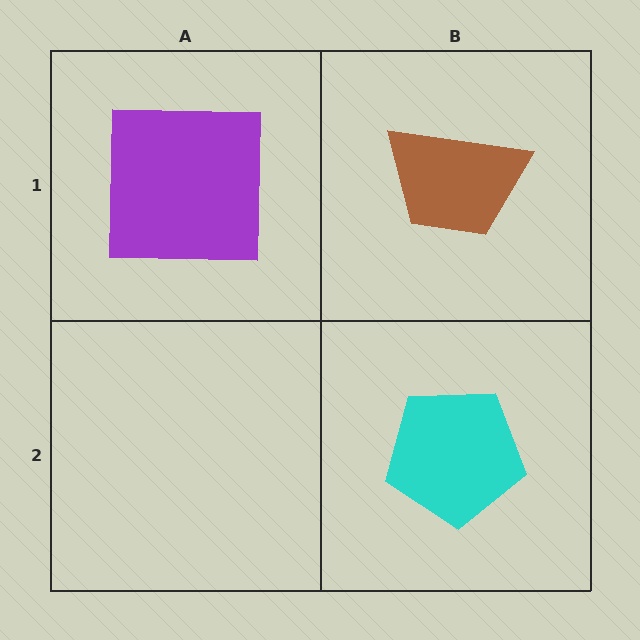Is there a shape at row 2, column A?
No, that cell is empty.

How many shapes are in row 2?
1 shape.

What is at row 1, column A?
A purple square.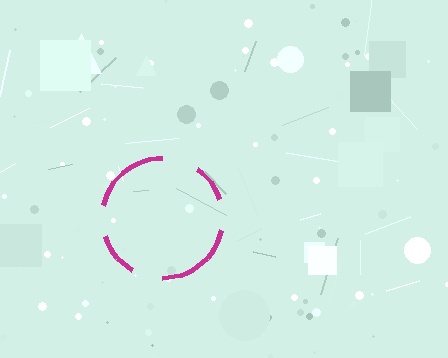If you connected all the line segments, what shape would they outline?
They would outline a circle.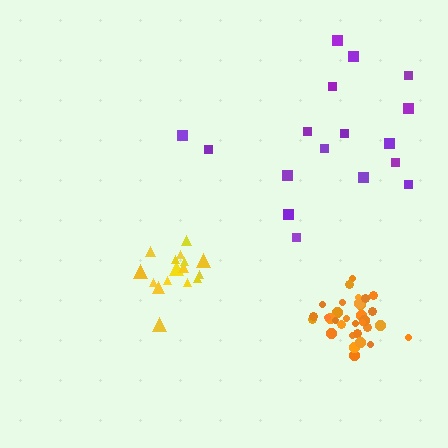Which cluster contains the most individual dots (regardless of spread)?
Orange (34).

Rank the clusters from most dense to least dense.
orange, yellow, purple.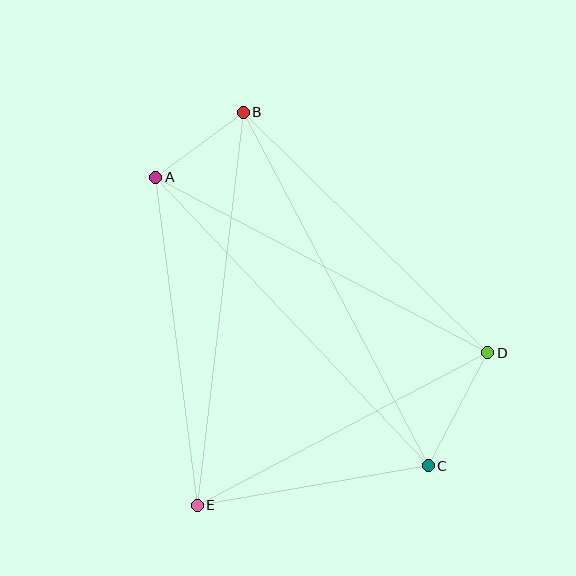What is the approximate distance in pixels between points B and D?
The distance between B and D is approximately 343 pixels.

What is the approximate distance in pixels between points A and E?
The distance between A and E is approximately 330 pixels.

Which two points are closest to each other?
Points A and B are closest to each other.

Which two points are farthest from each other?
Points B and C are farthest from each other.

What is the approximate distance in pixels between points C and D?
The distance between C and D is approximately 128 pixels.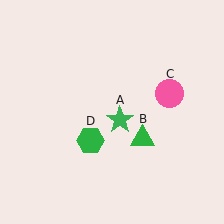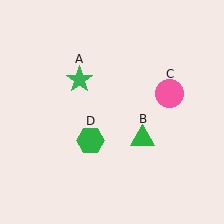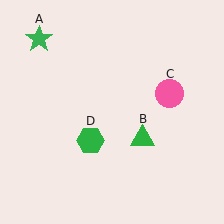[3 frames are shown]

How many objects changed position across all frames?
1 object changed position: green star (object A).